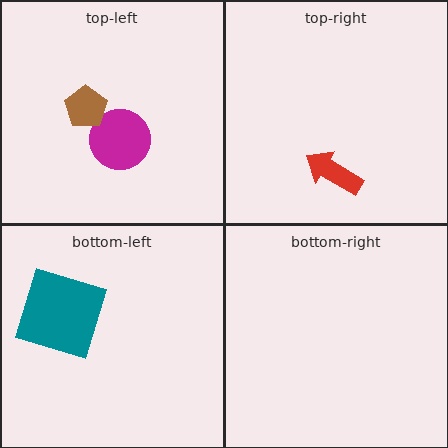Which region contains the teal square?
The bottom-left region.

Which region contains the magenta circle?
The top-left region.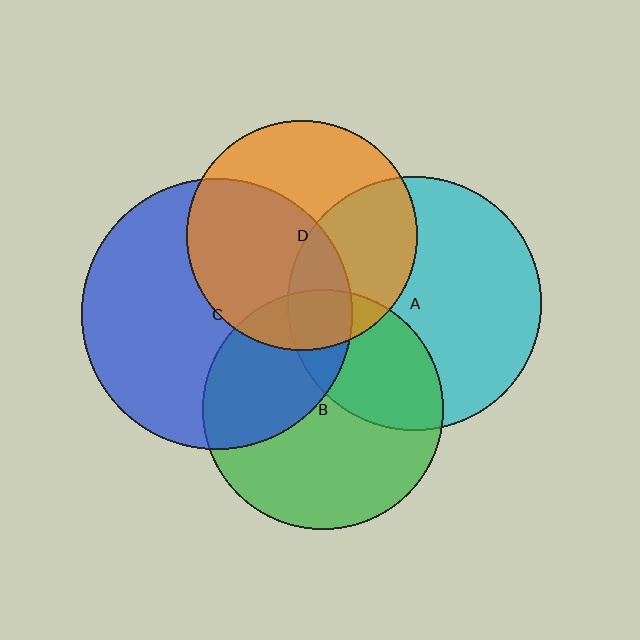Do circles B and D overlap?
Yes.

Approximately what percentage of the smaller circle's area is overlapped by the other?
Approximately 15%.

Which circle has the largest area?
Circle C (blue).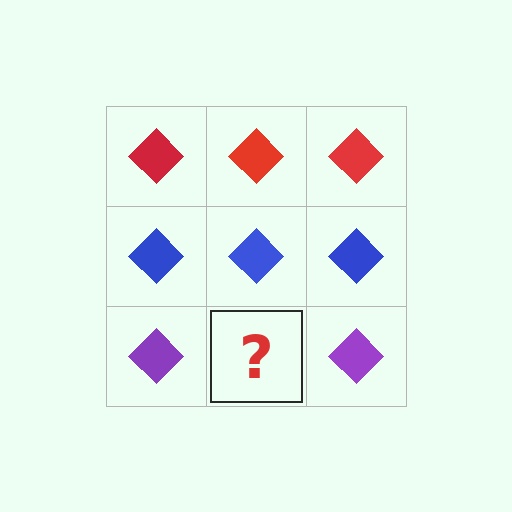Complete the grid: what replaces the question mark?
The question mark should be replaced with a purple diamond.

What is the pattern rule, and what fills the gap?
The rule is that each row has a consistent color. The gap should be filled with a purple diamond.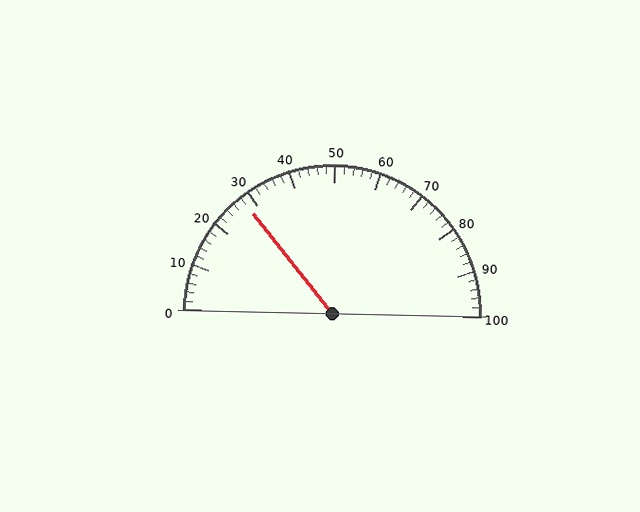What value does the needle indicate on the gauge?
The needle indicates approximately 28.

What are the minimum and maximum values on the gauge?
The gauge ranges from 0 to 100.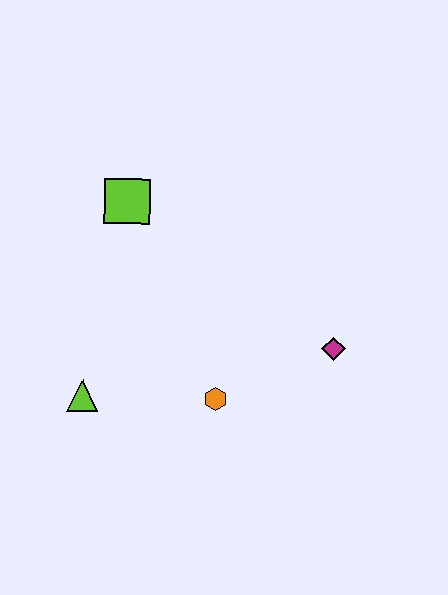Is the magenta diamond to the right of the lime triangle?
Yes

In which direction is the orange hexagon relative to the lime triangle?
The orange hexagon is to the right of the lime triangle.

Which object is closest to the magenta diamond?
The orange hexagon is closest to the magenta diamond.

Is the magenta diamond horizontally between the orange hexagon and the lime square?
No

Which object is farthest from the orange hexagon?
The lime square is farthest from the orange hexagon.